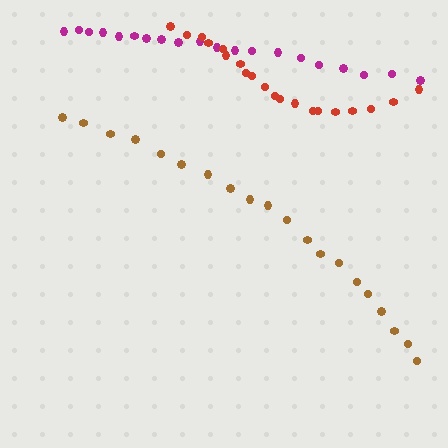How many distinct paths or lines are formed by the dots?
There are 3 distinct paths.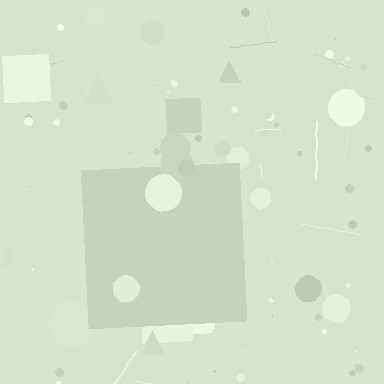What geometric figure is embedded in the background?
A square is embedded in the background.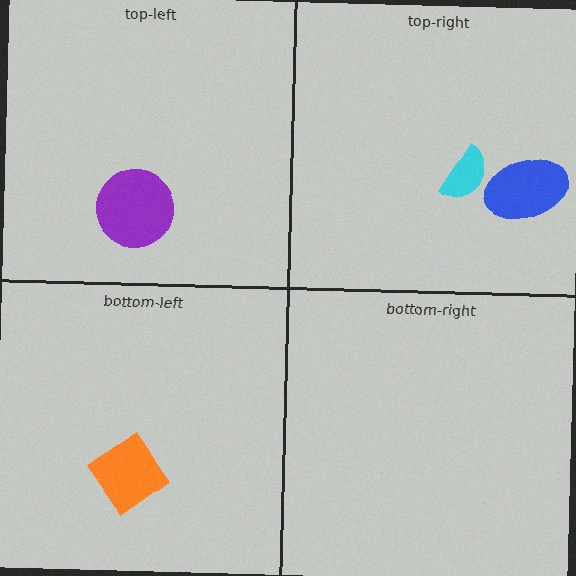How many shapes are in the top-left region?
1.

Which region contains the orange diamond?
The bottom-left region.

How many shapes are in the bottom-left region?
1.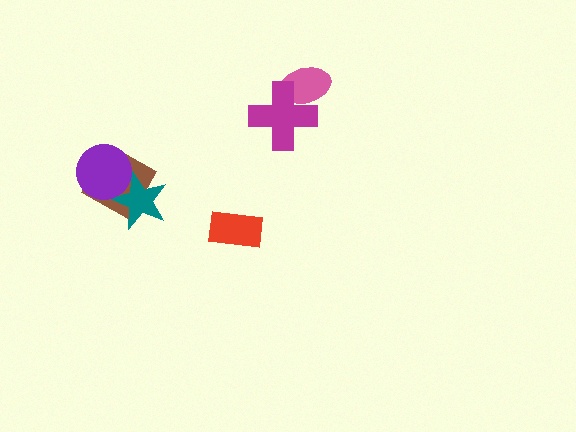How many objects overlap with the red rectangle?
0 objects overlap with the red rectangle.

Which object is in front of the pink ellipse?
The magenta cross is in front of the pink ellipse.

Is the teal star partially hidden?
Yes, it is partially covered by another shape.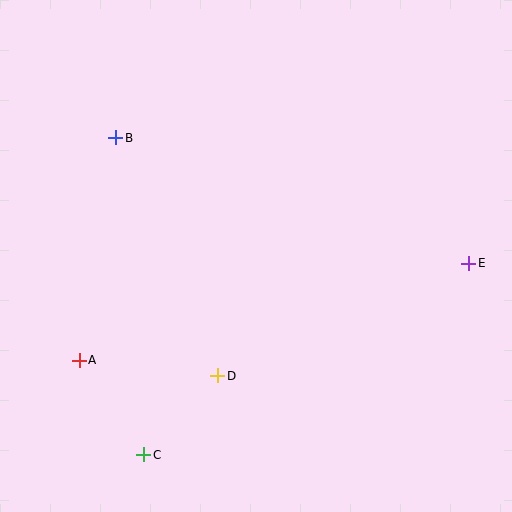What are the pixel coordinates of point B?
Point B is at (116, 138).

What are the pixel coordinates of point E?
Point E is at (469, 263).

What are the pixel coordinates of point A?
Point A is at (79, 360).